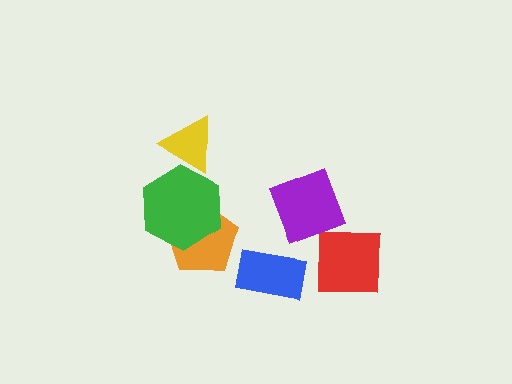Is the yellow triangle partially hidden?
Yes, it is partially covered by another shape.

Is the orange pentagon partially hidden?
Yes, it is partially covered by another shape.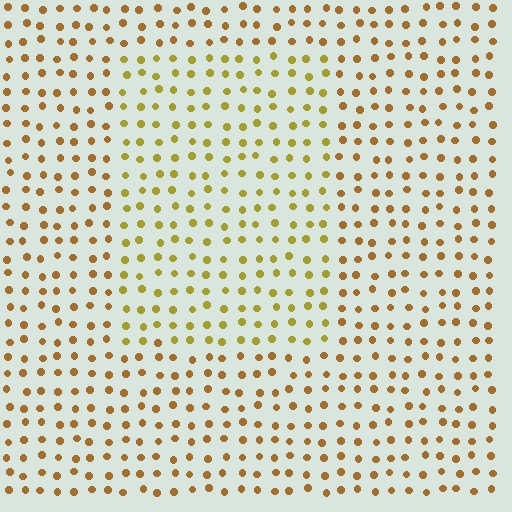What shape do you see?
I see a rectangle.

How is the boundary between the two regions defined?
The boundary is defined purely by a slight shift in hue (about 25 degrees). Spacing, size, and orientation are identical on both sides.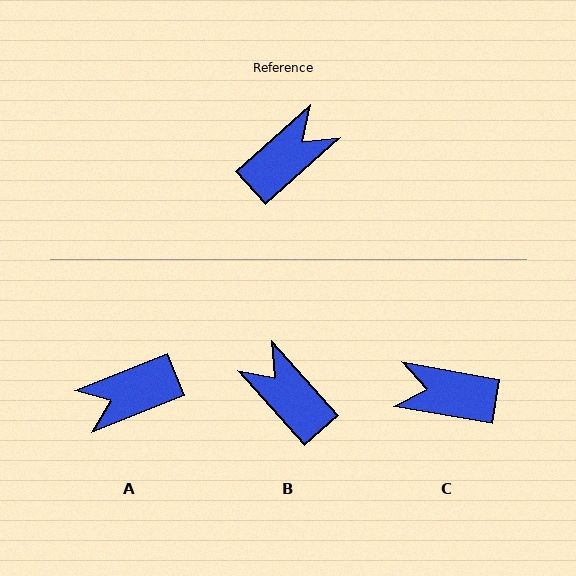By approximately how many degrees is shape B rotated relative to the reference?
Approximately 90 degrees counter-clockwise.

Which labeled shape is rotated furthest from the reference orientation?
A, about 160 degrees away.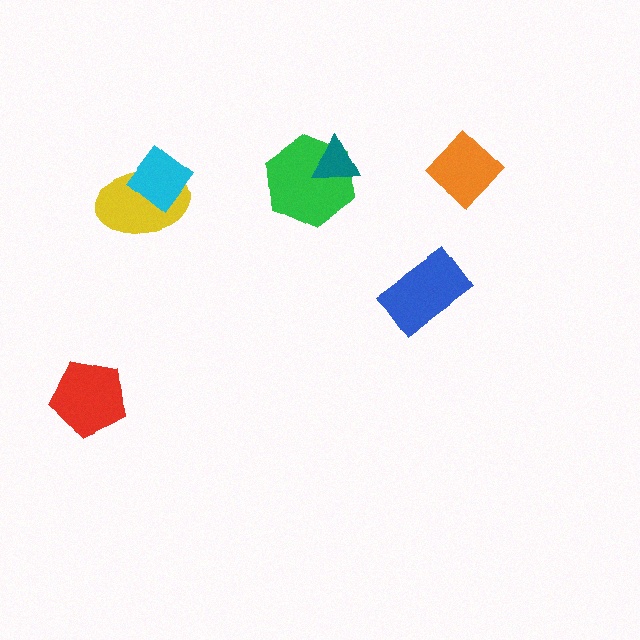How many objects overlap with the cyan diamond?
1 object overlaps with the cyan diamond.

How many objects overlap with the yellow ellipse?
1 object overlaps with the yellow ellipse.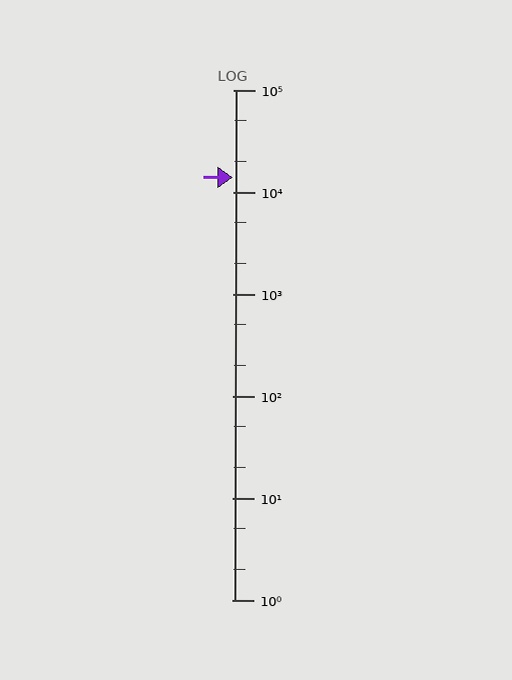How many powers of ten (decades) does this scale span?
The scale spans 5 decades, from 1 to 100000.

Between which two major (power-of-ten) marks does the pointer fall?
The pointer is between 10000 and 100000.